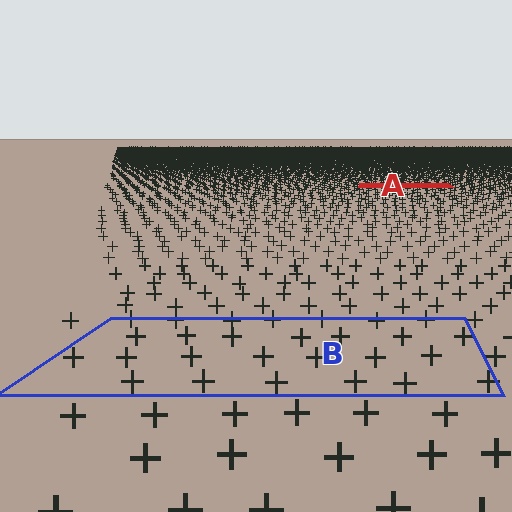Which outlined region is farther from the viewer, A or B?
Region A is farther from the viewer — the texture elements inside it appear smaller and more densely packed.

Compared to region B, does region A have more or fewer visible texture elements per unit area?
Region A has more texture elements per unit area — they are packed more densely because it is farther away.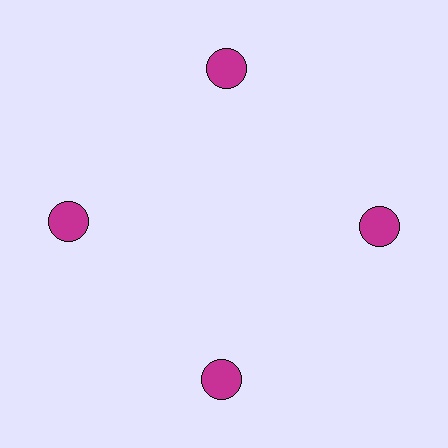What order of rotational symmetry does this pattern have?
This pattern has 4-fold rotational symmetry.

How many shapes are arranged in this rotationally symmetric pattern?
There are 4 shapes, arranged in 4 groups of 1.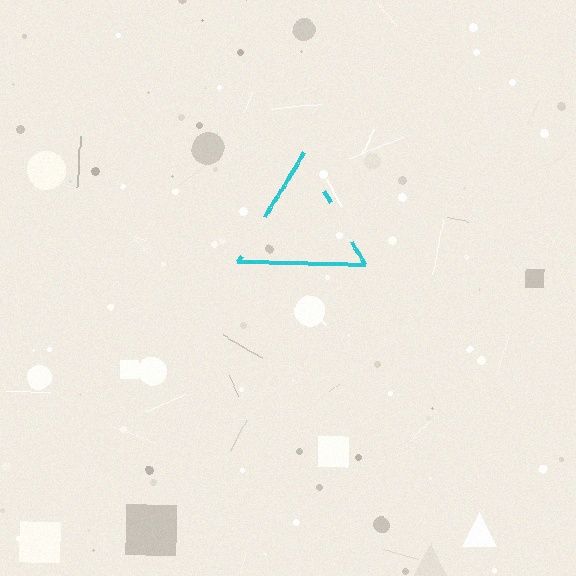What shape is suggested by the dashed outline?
The dashed outline suggests a triangle.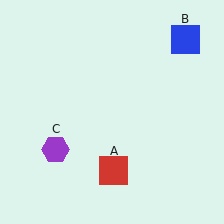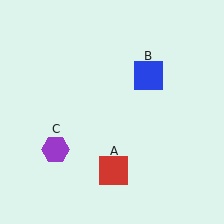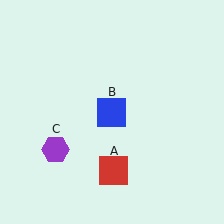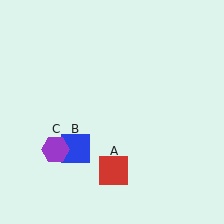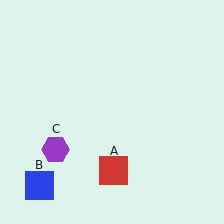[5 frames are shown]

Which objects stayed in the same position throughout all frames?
Red square (object A) and purple hexagon (object C) remained stationary.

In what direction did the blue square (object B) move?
The blue square (object B) moved down and to the left.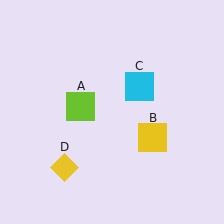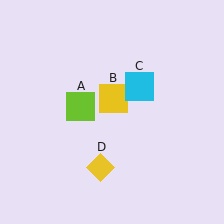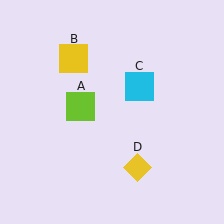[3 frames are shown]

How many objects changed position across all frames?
2 objects changed position: yellow square (object B), yellow diamond (object D).